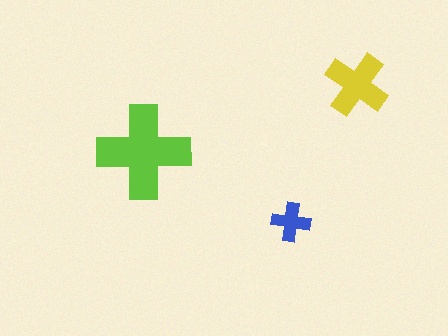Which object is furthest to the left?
The lime cross is leftmost.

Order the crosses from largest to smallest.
the lime one, the yellow one, the blue one.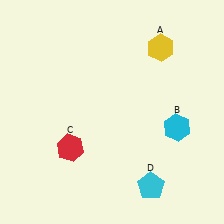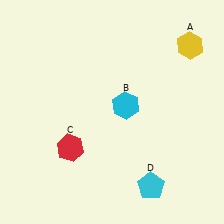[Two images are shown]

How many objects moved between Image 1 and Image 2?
2 objects moved between the two images.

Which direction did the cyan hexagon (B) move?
The cyan hexagon (B) moved left.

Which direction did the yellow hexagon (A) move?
The yellow hexagon (A) moved right.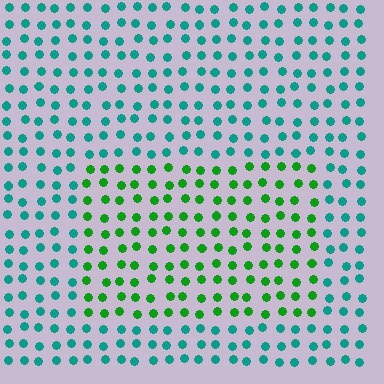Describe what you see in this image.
The image is filled with small teal elements in a uniform arrangement. A rectangle-shaped region is visible where the elements are tinted to a slightly different hue, forming a subtle color boundary.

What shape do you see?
I see a rectangle.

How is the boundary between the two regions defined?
The boundary is defined purely by a slight shift in hue (about 48 degrees). Spacing, size, and orientation are identical on both sides.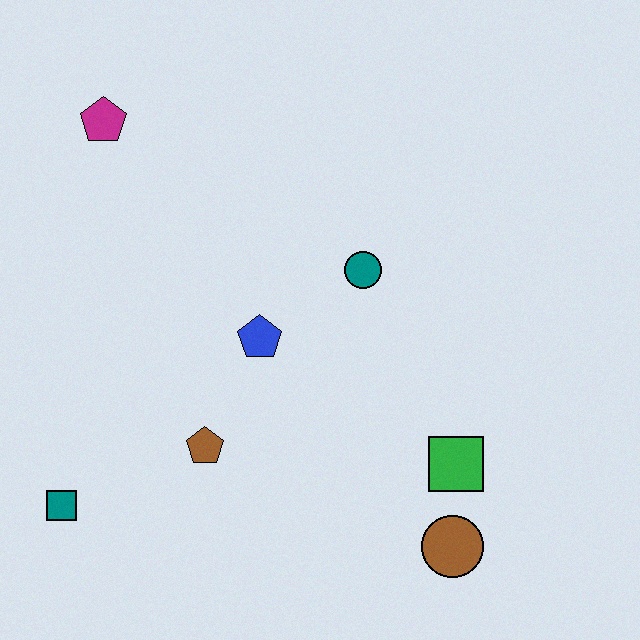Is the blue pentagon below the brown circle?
No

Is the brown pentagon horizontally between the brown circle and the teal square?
Yes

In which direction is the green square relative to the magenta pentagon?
The green square is to the right of the magenta pentagon.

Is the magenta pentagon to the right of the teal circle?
No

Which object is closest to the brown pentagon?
The blue pentagon is closest to the brown pentagon.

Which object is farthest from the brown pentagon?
The magenta pentagon is farthest from the brown pentagon.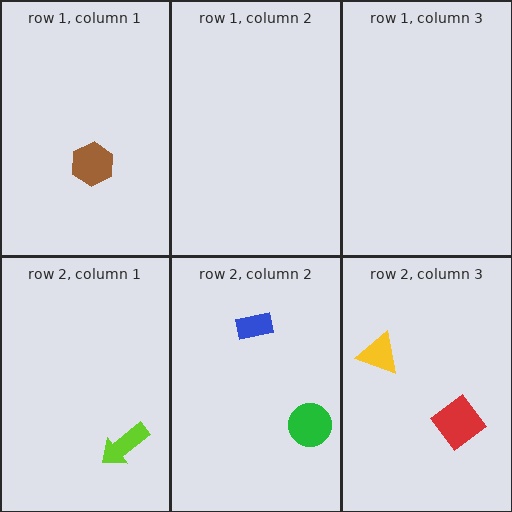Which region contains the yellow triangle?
The row 2, column 3 region.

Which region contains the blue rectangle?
The row 2, column 2 region.